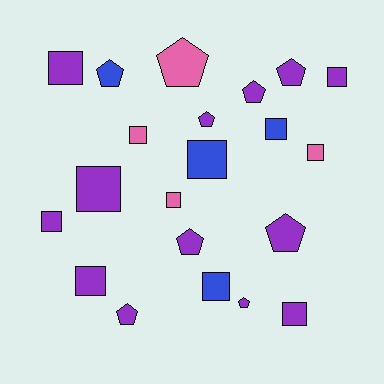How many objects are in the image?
There are 21 objects.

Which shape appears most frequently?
Square, with 12 objects.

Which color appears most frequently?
Purple, with 13 objects.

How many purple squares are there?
There are 6 purple squares.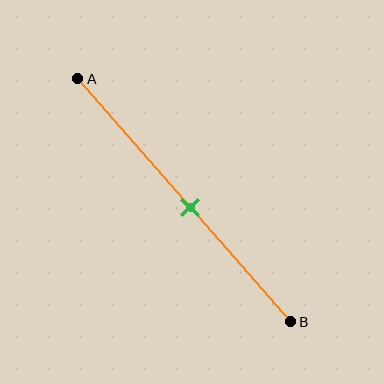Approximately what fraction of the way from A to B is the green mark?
The green mark is approximately 55% of the way from A to B.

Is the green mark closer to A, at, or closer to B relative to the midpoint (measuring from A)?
The green mark is approximately at the midpoint of segment AB.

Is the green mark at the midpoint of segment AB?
Yes, the mark is approximately at the midpoint.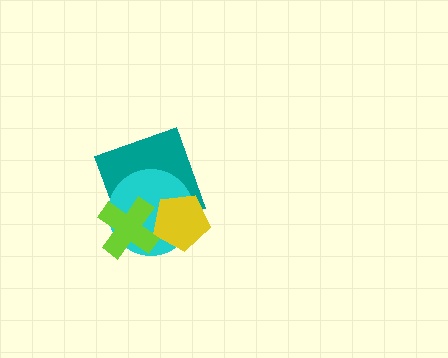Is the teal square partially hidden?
Yes, it is partially covered by another shape.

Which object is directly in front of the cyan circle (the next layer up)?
The yellow pentagon is directly in front of the cyan circle.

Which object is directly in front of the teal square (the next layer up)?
The cyan circle is directly in front of the teal square.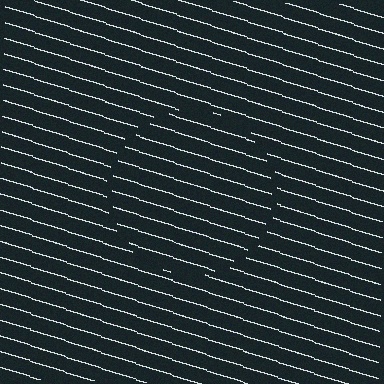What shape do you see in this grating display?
An illusory circle. The interior of the shape contains the same grating, shifted by half a period — the contour is defined by the phase discontinuity where line-ends from the inner and outer gratings abut.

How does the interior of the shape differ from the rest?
The interior of the shape contains the same grating, shifted by half a period — the contour is defined by the phase discontinuity where line-ends from the inner and outer gratings abut.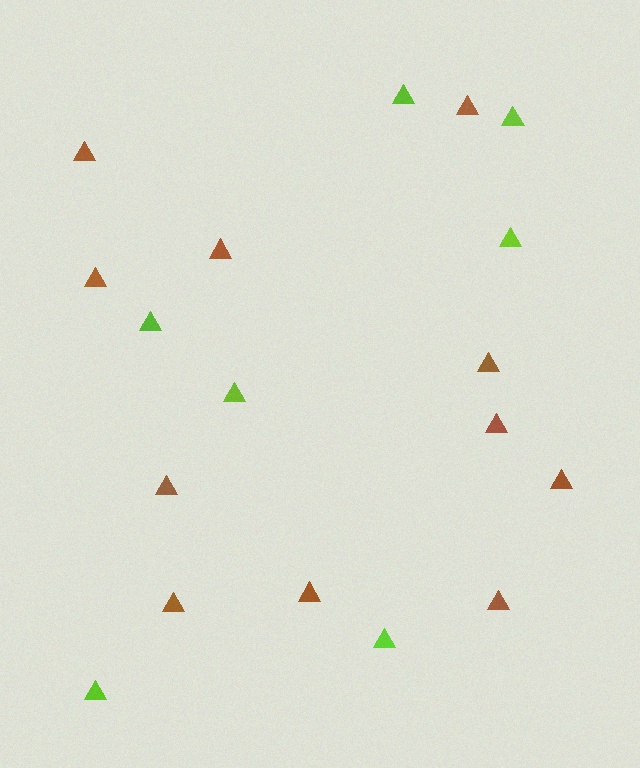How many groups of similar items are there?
There are 2 groups: one group of lime triangles (7) and one group of brown triangles (11).